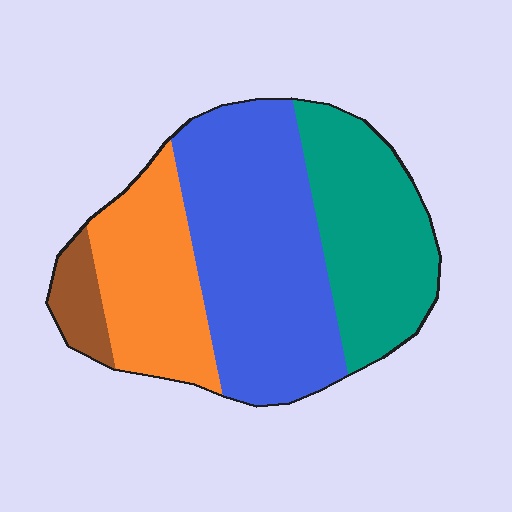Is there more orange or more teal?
Teal.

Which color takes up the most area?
Blue, at roughly 45%.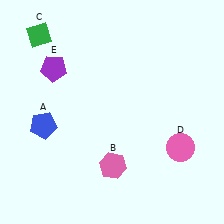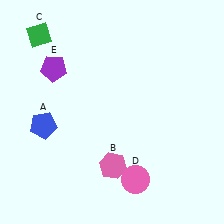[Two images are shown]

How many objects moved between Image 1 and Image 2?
1 object moved between the two images.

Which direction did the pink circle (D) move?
The pink circle (D) moved left.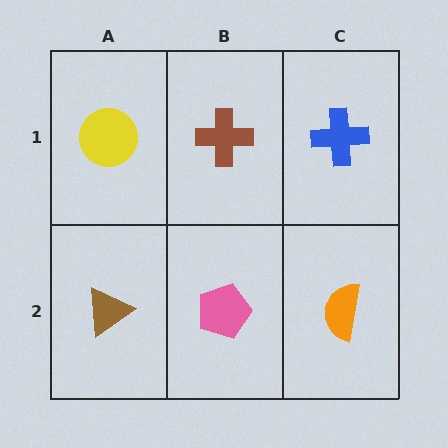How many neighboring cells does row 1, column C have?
2.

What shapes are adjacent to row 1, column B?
A pink pentagon (row 2, column B), a yellow circle (row 1, column A), a blue cross (row 1, column C).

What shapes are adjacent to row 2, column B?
A brown cross (row 1, column B), a brown triangle (row 2, column A), an orange semicircle (row 2, column C).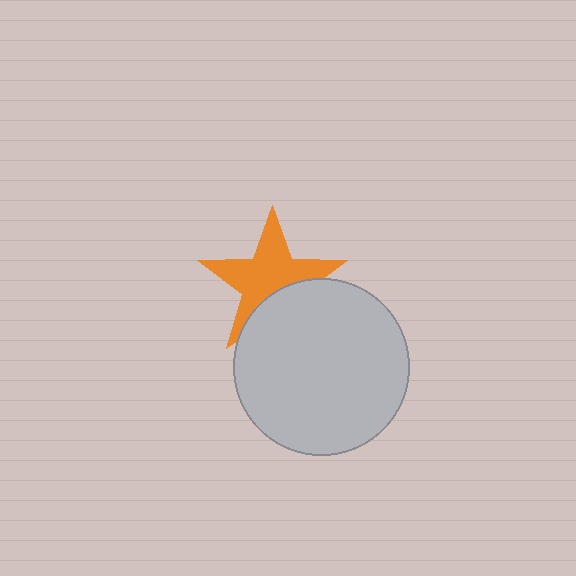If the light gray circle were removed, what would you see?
You would see the complete orange star.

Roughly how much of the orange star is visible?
Most of it is visible (roughly 68%).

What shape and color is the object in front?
The object in front is a light gray circle.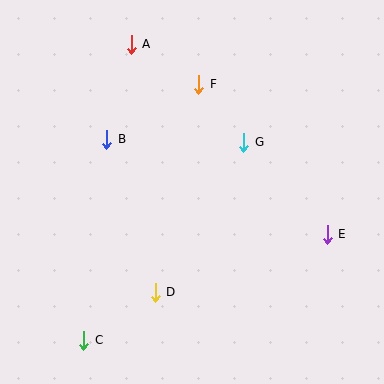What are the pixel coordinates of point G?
Point G is at (244, 142).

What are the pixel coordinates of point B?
Point B is at (107, 139).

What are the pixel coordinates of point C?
Point C is at (84, 340).